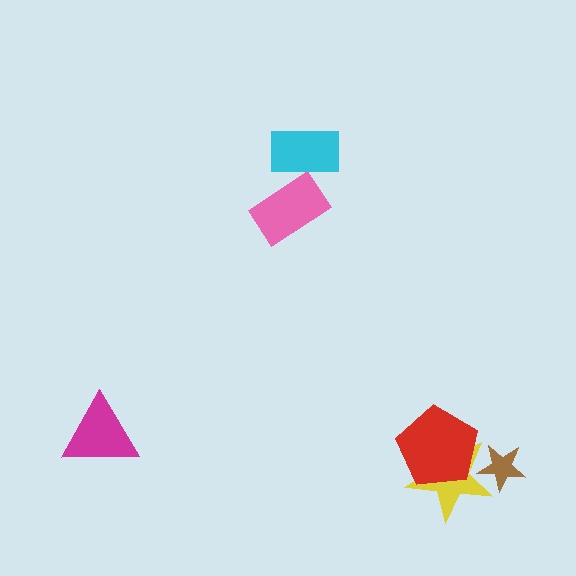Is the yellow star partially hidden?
Yes, it is partially covered by another shape.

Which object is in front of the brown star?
The yellow star is in front of the brown star.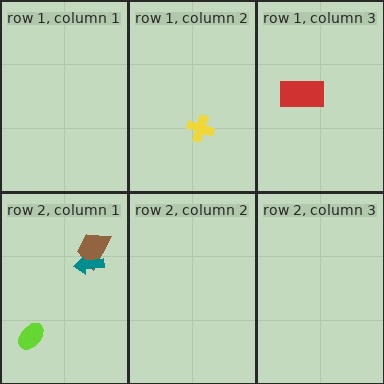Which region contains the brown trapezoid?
The row 2, column 1 region.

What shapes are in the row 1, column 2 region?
The yellow cross.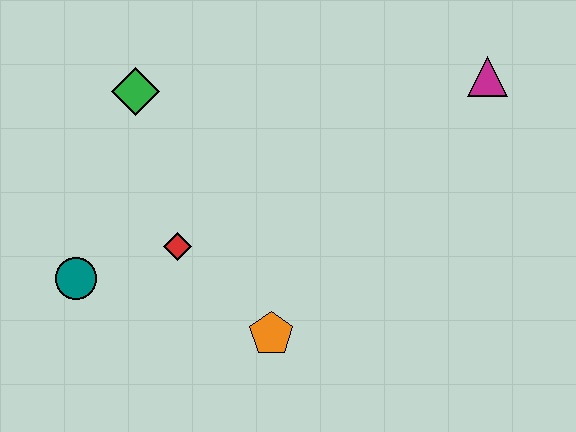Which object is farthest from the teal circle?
The magenta triangle is farthest from the teal circle.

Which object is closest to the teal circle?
The red diamond is closest to the teal circle.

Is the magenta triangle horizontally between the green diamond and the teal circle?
No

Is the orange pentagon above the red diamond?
No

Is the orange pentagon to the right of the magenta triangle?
No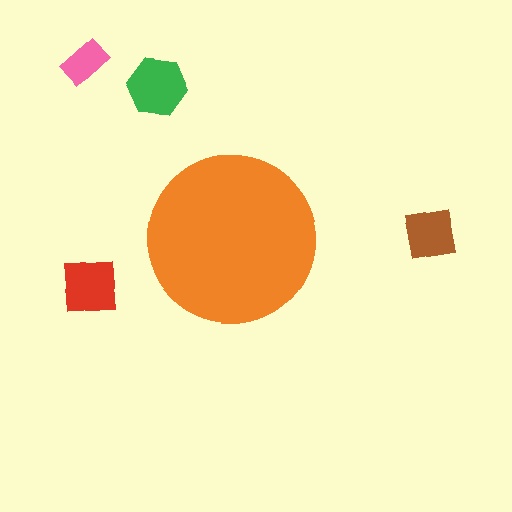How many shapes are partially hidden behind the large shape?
0 shapes are partially hidden.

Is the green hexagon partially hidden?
No, the green hexagon is fully visible.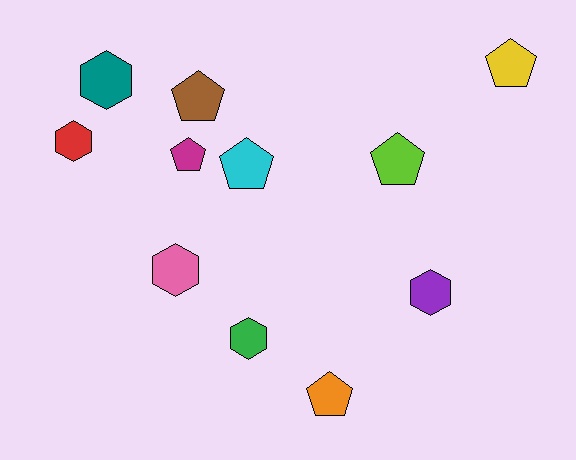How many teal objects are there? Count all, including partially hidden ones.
There is 1 teal object.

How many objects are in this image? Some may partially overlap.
There are 11 objects.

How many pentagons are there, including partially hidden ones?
There are 6 pentagons.